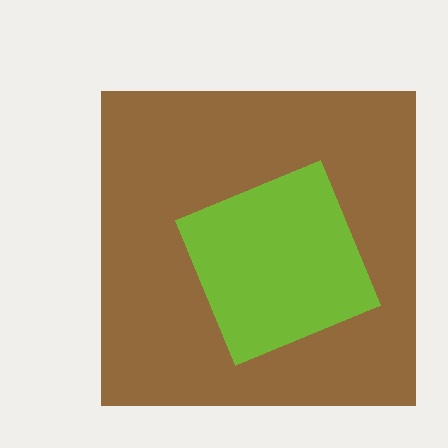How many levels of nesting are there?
2.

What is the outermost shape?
The brown square.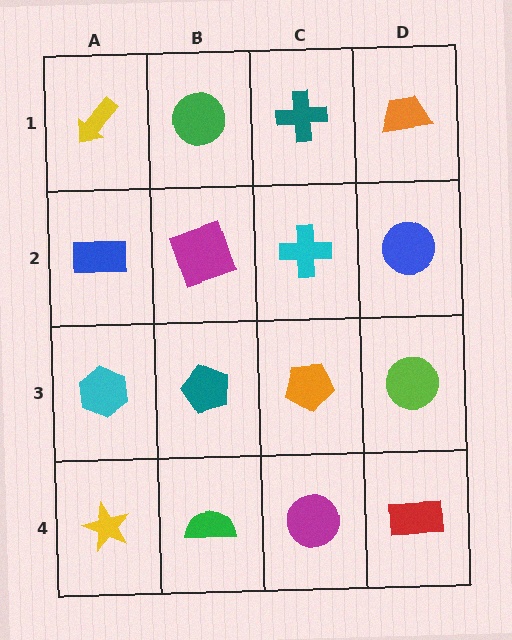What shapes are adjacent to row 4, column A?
A cyan hexagon (row 3, column A), a green semicircle (row 4, column B).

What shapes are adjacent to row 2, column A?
A yellow arrow (row 1, column A), a cyan hexagon (row 3, column A), a magenta square (row 2, column B).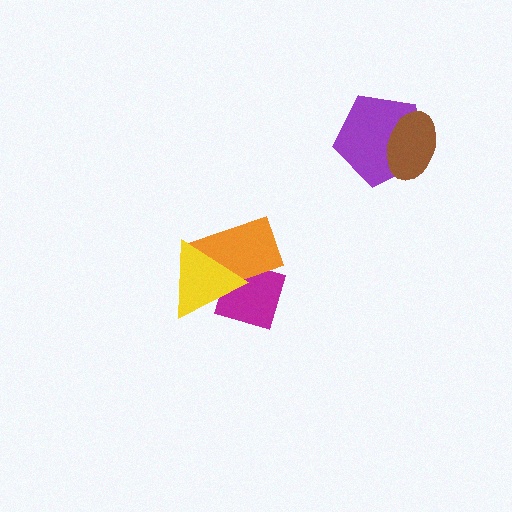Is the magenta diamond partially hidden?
Yes, it is partially covered by another shape.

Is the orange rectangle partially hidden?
Yes, it is partially covered by another shape.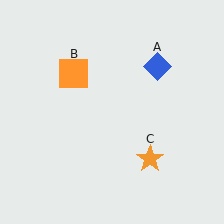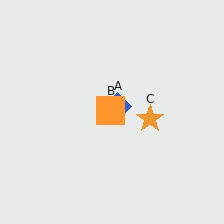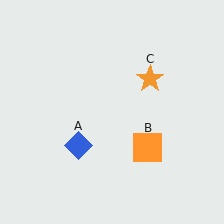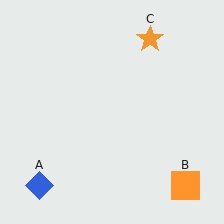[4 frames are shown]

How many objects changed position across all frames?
3 objects changed position: blue diamond (object A), orange square (object B), orange star (object C).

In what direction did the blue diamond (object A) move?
The blue diamond (object A) moved down and to the left.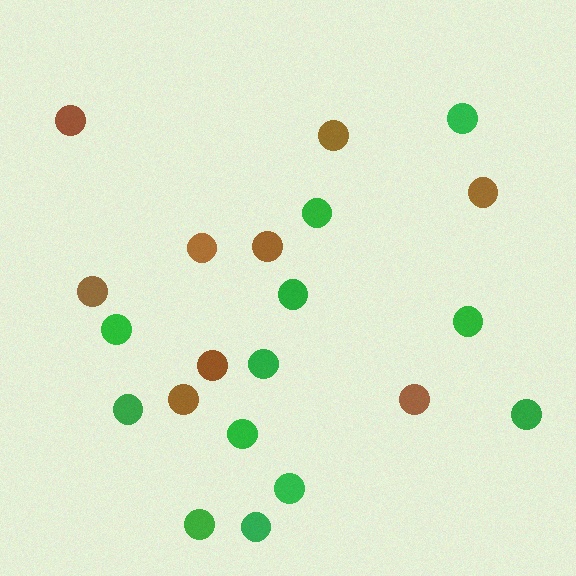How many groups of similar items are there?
There are 2 groups: one group of brown circles (9) and one group of green circles (12).